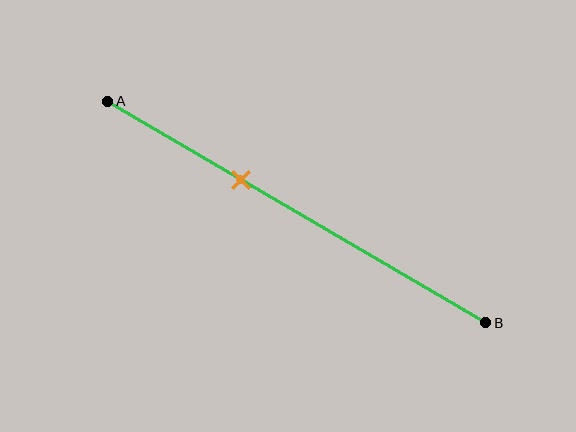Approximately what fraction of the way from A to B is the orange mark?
The orange mark is approximately 35% of the way from A to B.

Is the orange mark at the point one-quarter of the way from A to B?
No, the mark is at about 35% from A, not at the 25% one-quarter point.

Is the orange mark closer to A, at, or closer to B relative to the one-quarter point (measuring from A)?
The orange mark is closer to point B than the one-quarter point of segment AB.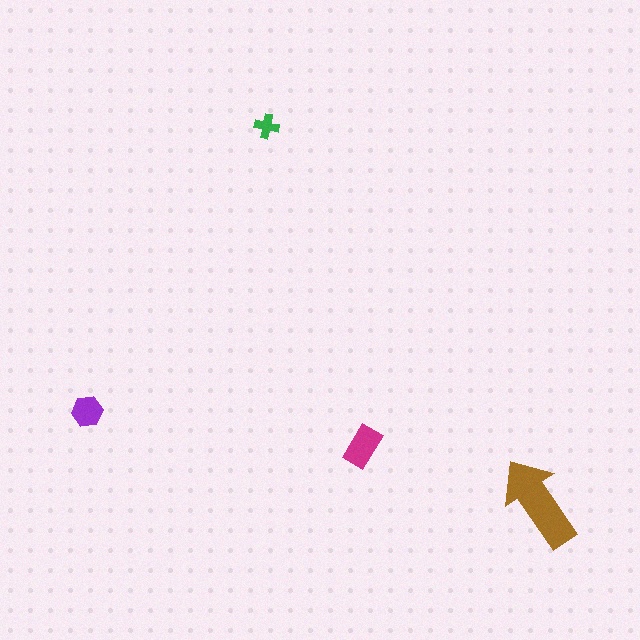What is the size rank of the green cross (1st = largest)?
4th.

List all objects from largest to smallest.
The brown arrow, the magenta rectangle, the purple hexagon, the green cross.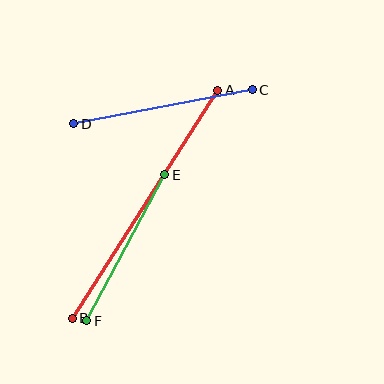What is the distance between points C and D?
The distance is approximately 182 pixels.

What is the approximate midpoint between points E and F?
The midpoint is at approximately (126, 248) pixels.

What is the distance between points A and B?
The distance is approximately 270 pixels.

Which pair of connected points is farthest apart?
Points A and B are farthest apart.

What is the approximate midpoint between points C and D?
The midpoint is at approximately (163, 107) pixels.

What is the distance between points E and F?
The distance is approximately 166 pixels.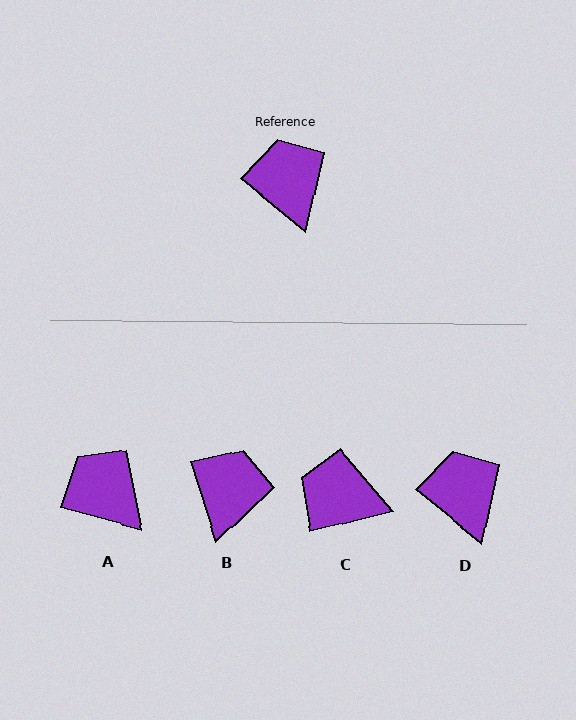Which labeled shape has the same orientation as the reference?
D.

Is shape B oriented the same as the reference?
No, it is off by about 33 degrees.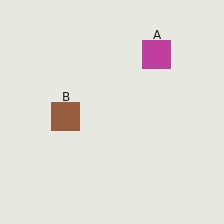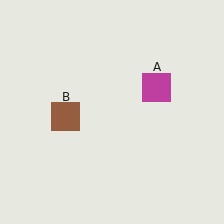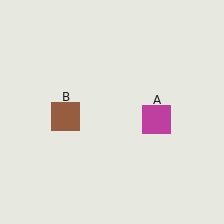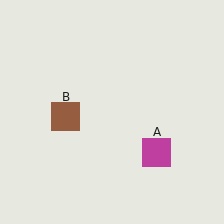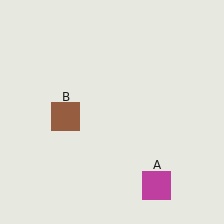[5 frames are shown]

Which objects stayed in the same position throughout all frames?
Brown square (object B) remained stationary.